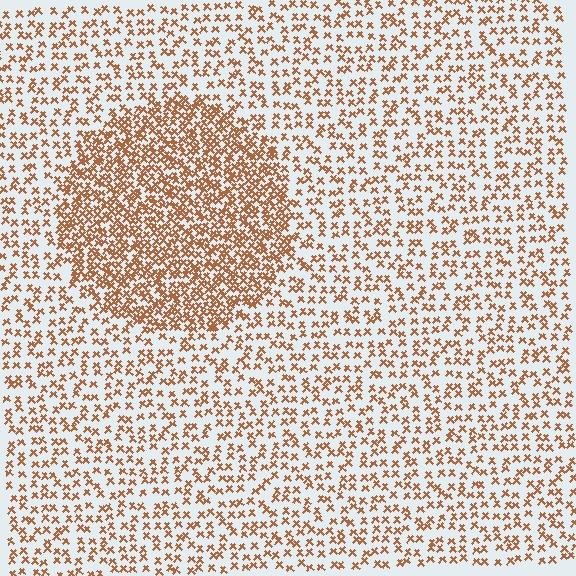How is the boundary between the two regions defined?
The boundary is defined by a change in element density (approximately 2.3x ratio). All elements are the same color, size, and shape.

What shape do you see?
I see a circle.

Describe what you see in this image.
The image contains small brown elements arranged at two different densities. A circle-shaped region is visible where the elements are more densely packed than the surrounding area.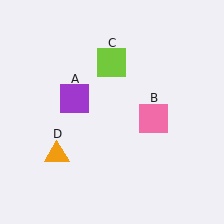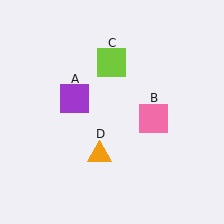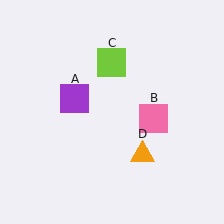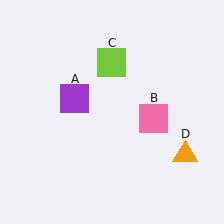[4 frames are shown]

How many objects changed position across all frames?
1 object changed position: orange triangle (object D).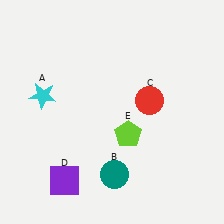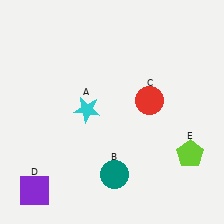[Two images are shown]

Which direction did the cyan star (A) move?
The cyan star (A) moved right.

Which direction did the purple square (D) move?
The purple square (D) moved left.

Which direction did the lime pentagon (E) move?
The lime pentagon (E) moved right.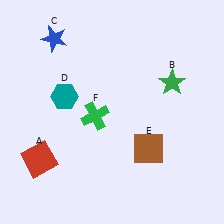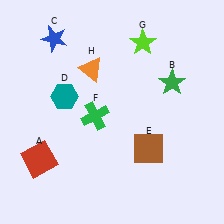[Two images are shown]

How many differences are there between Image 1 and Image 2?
There are 2 differences between the two images.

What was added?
A lime star (G), an orange triangle (H) were added in Image 2.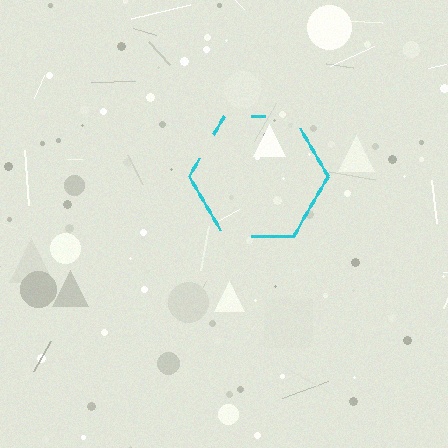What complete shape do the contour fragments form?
The contour fragments form a hexagon.